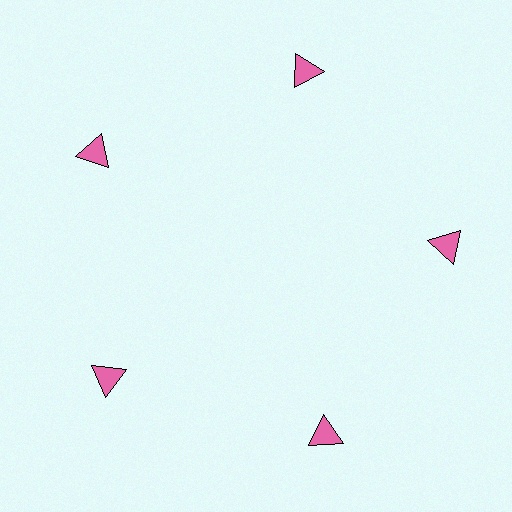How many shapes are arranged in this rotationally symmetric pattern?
There are 5 shapes, arranged in 5 groups of 1.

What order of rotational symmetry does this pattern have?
This pattern has 5-fold rotational symmetry.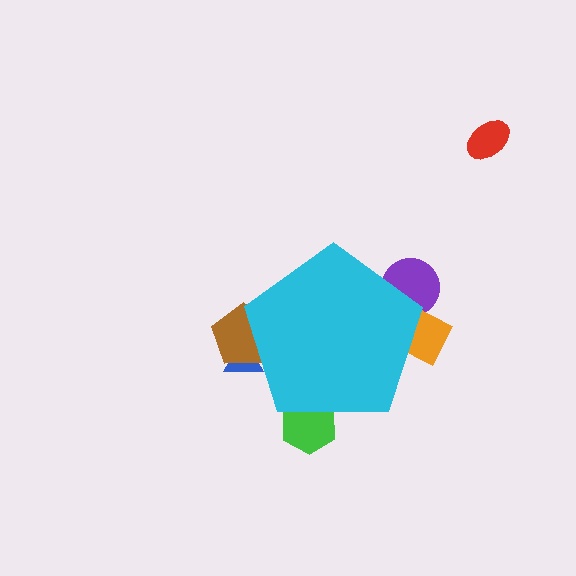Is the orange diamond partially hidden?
Yes, the orange diamond is partially hidden behind the cyan pentagon.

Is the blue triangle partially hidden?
Yes, the blue triangle is partially hidden behind the cyan pentagon.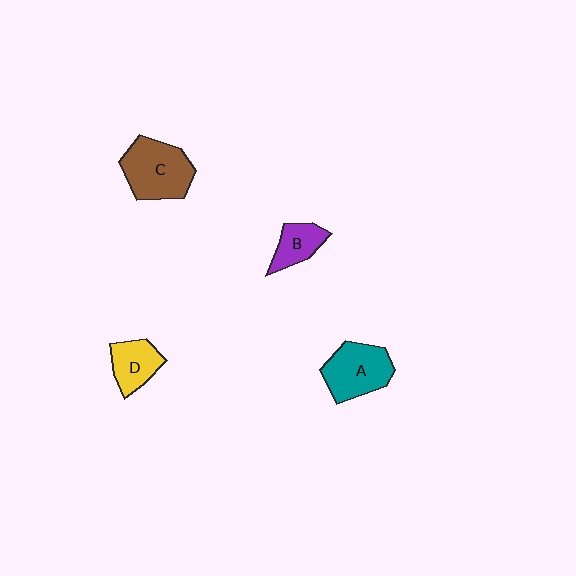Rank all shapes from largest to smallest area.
From largest to smallest: C (brown), A (teal), D (yellow), B (purple).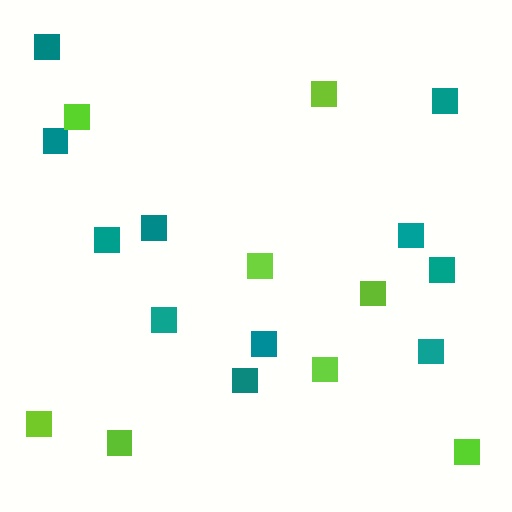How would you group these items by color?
There are 2 groups: one group of teal squares (11) and one group of lime squares (8).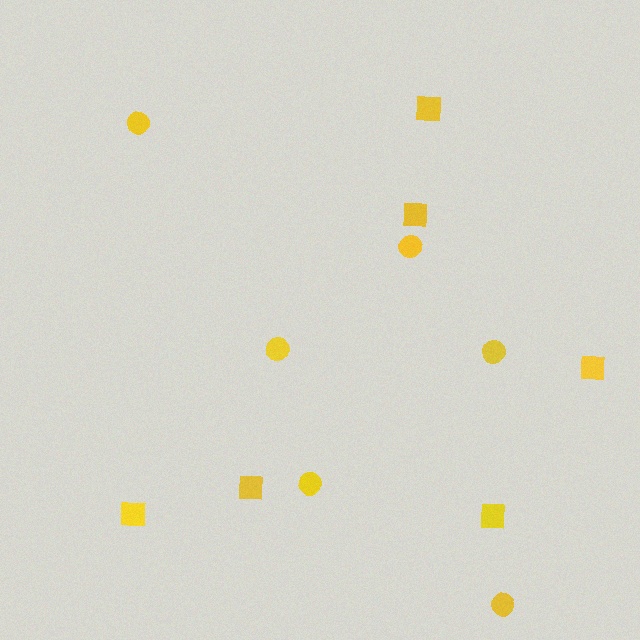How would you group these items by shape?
There are 2 groups: one group of squares (6) and one group of circles (6).